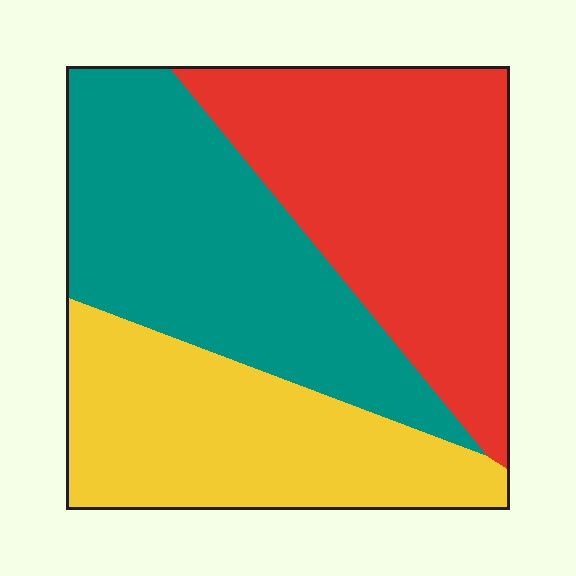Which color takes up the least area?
Yellow, at roughly 30%.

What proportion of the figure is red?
Red takes up between a third and a half of the figure.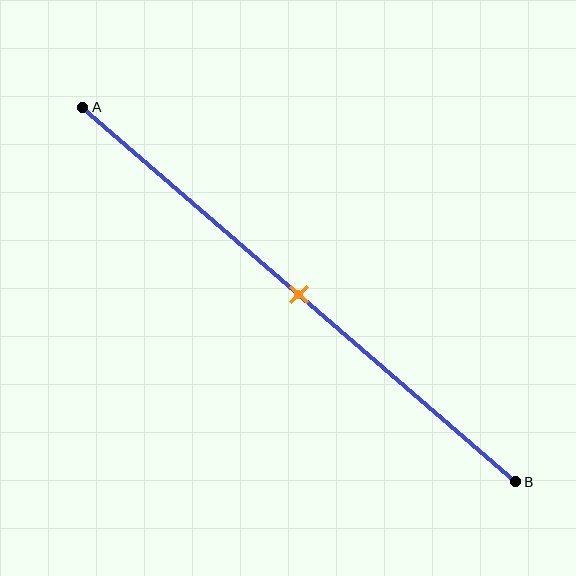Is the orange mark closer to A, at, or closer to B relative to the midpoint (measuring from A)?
The orange mark is approximately at the midpoint of segment AB.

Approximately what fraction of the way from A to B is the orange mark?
The orange mark is approximately 50% of the way from A to B.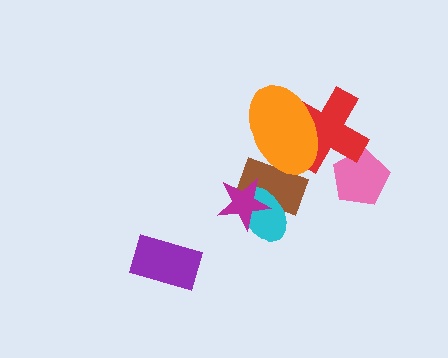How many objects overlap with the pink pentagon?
1 object overlaps with the pink pentagon.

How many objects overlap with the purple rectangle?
0 objects overlap with the purple rectangle.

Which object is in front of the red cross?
The orange ellipse is in front of the red cross.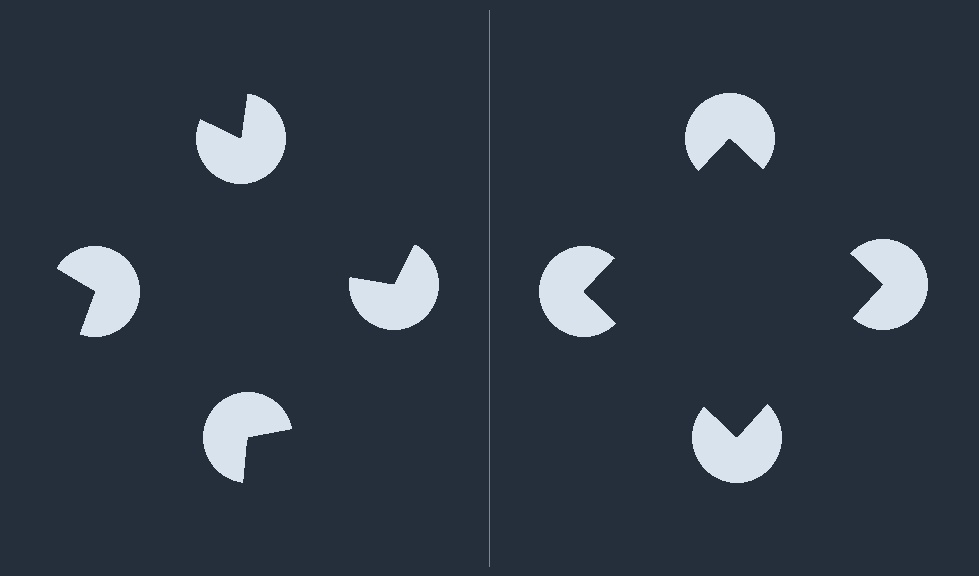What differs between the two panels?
The pac-man discs are positioned identically on both sides; only the wedge orientations differ. On the right they align to a square; on the left they are misaligned.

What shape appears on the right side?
An illusory square.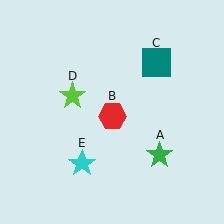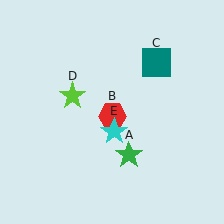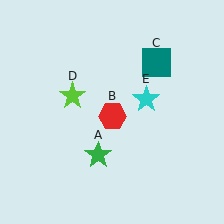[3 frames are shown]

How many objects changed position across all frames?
2 objects changed position: green star (object A), cyan star (object E).